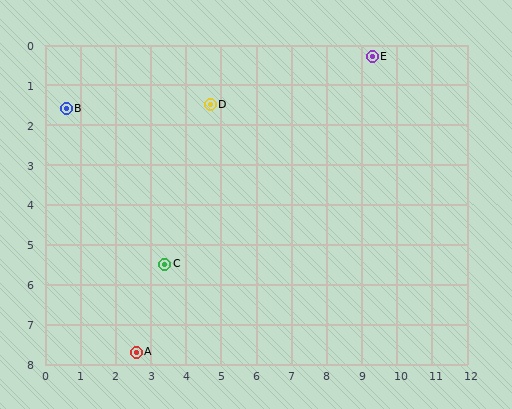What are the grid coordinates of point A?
Point A is at approximately (2.6, 7.7).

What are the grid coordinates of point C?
Point C is at approximately (3.4, 5.5).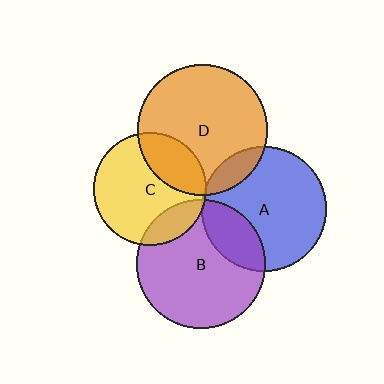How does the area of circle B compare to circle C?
Approximately 1.3 times.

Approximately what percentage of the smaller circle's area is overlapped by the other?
Approximately 10%.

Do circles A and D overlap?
Yes.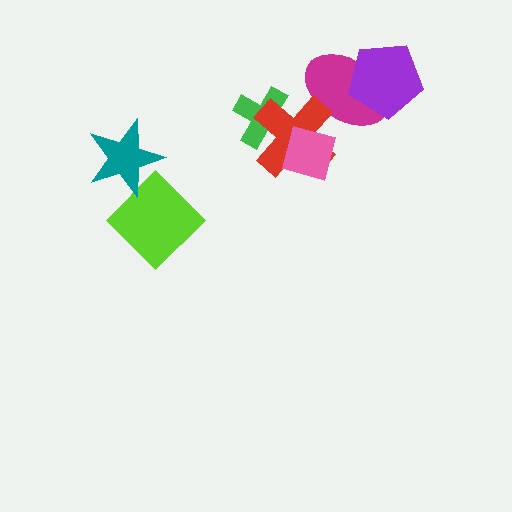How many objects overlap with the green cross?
1 object overlaps with the green cross.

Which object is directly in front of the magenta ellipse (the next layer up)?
The red cross is directly in front of the magenta ellipse.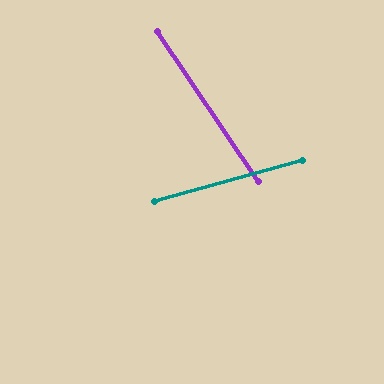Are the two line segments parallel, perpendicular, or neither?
Neither parallel nor perpendicular — they differ by about 72°.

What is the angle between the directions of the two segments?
Approximately 72 degrees.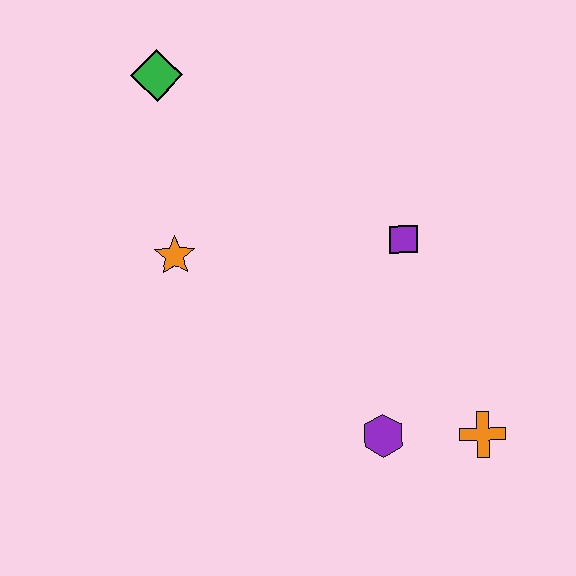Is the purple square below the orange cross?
No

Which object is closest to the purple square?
The purple hexagon is closest to the purple square.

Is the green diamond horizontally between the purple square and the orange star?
No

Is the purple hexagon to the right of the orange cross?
No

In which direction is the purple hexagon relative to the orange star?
The purple hexagon is to the right of the orange star.